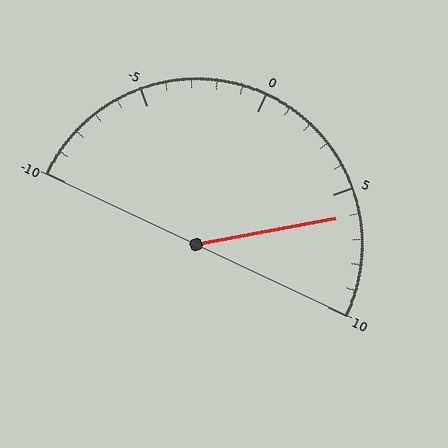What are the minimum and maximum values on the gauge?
The gauge ranges from -10 to 10.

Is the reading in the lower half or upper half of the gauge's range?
The reading is in the upper half of the range (-10 to 10).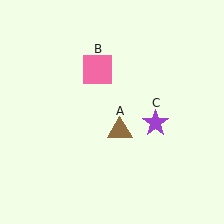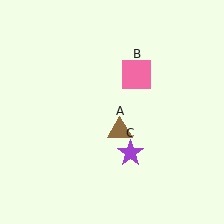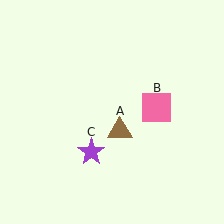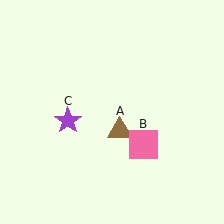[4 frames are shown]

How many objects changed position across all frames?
2 objects changed position: pink square (object B), purple star (object C).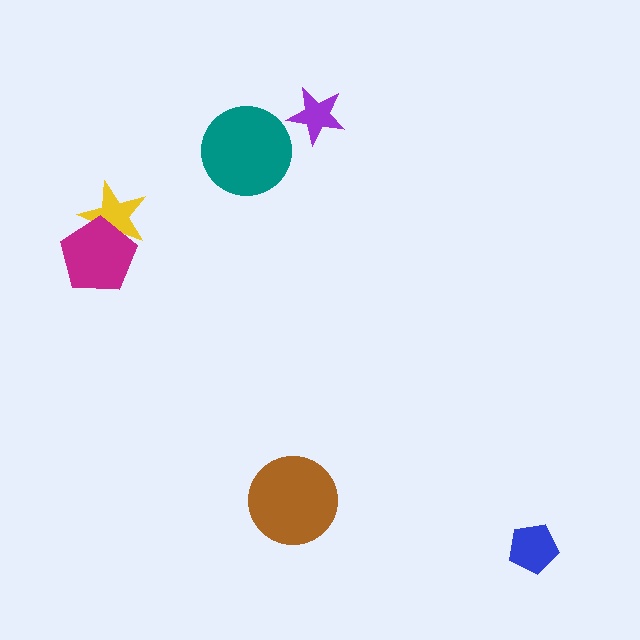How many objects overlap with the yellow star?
1 object overlaps with the yellow star.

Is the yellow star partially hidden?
Yes, it is partially covered by another shape.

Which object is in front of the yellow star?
The magenta pentagon is in front of the yellow star.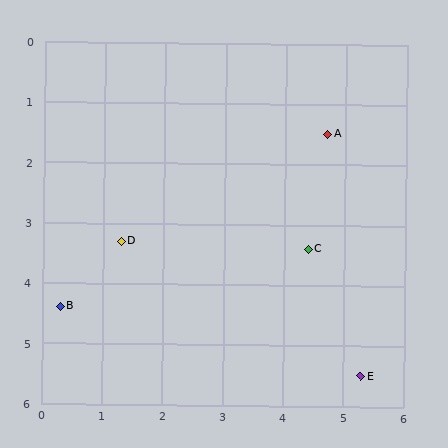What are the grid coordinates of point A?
Point A is at approximately (4.7, 1.5).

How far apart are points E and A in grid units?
Points E and A are about 4.0 grid units apart.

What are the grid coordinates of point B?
Point B is at approximately (0.3, 4.4).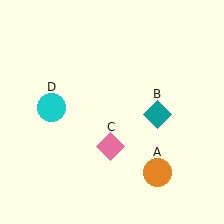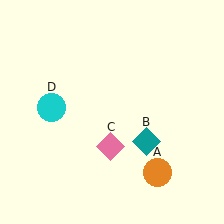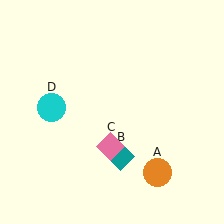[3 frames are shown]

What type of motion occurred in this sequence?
The teal diamond (object B) rotated clockwise around the center of the scene.